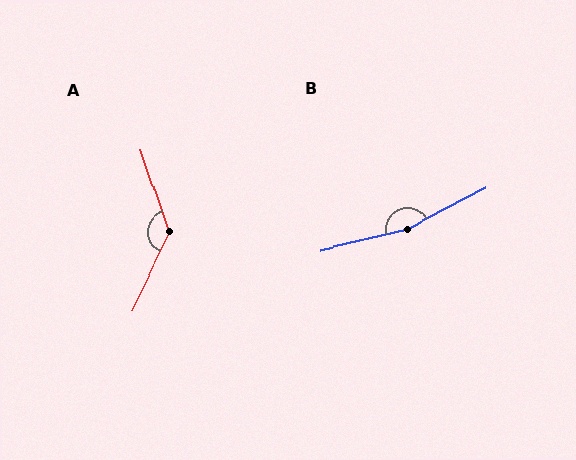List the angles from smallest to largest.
A (135°), B (166°).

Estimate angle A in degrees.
Approximately 135 degrees.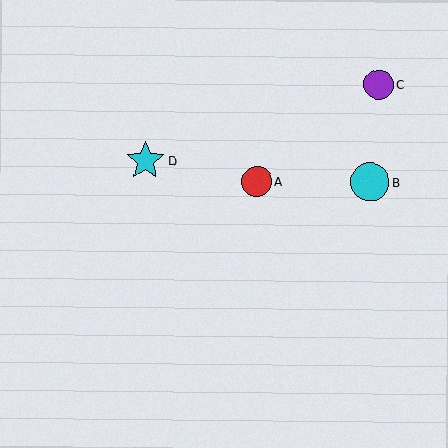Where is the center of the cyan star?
The center of the cyan star is at (145, 161).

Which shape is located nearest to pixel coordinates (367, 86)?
The purple circle (labeled C) at (379, 85) is nearest to that location.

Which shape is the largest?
The cyan star (labeled D) is the largest.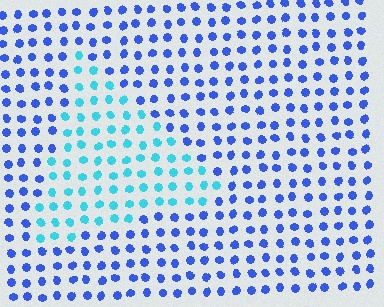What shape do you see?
I see a triangle.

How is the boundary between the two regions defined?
The boundary is defined purely by a slight shift in hue (about 43 degrees). Spacing, size, and orientation are identical on both sides.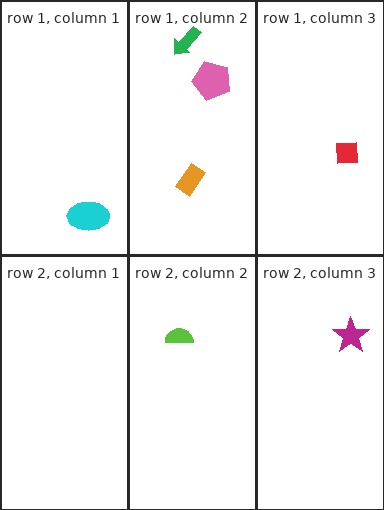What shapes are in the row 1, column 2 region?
The pink pentagon, the green arrow, the orange rectangle.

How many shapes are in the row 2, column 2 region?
1.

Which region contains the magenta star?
The row 2, column 3 region.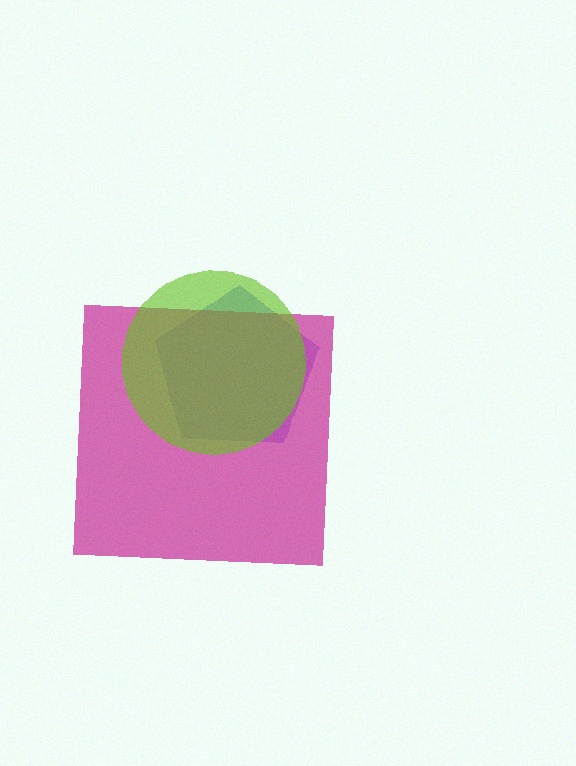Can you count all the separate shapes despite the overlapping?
Yes, there are 3 separate shapes.